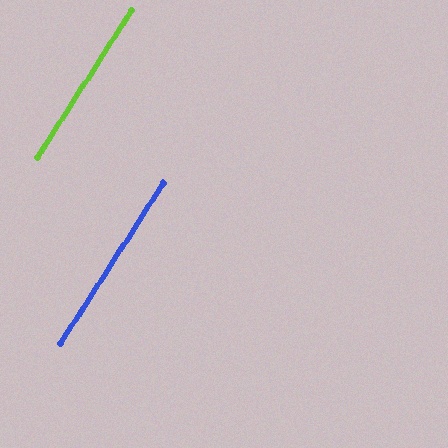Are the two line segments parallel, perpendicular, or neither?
Parallel — their directions differ by only 0.0°.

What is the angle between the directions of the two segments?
Approximately 0 degrees.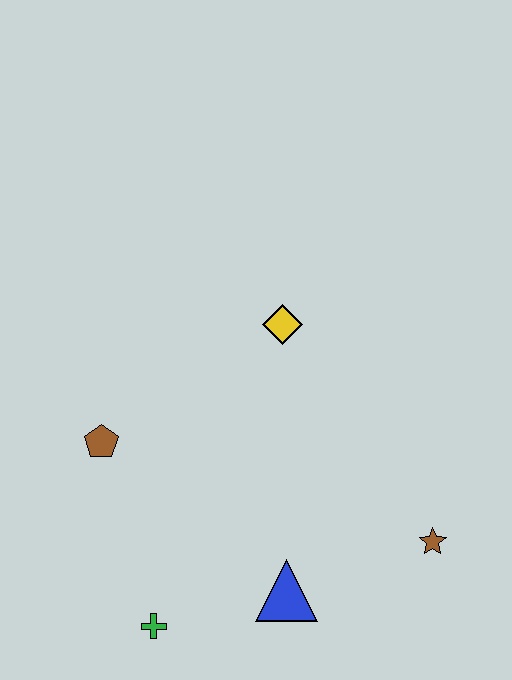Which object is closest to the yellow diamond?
The brown pentagon is closest to the yellow diamond.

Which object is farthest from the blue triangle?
The yellow diamond is farthest from the blue triangle.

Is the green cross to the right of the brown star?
No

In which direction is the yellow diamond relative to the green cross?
The yellow diamond is above the green cross.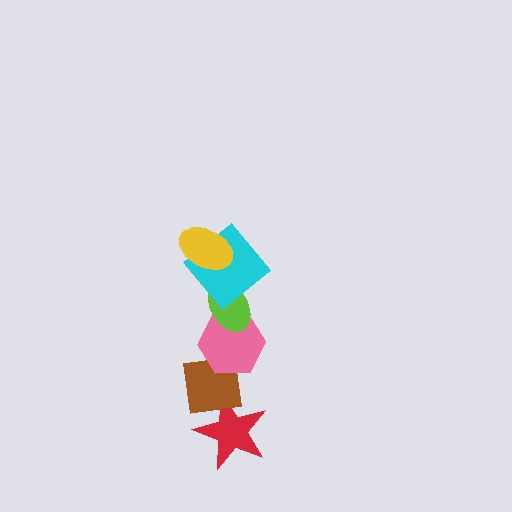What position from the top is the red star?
The red star is 6th from the top.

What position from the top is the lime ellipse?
The lime ellipse is 3rd from the top.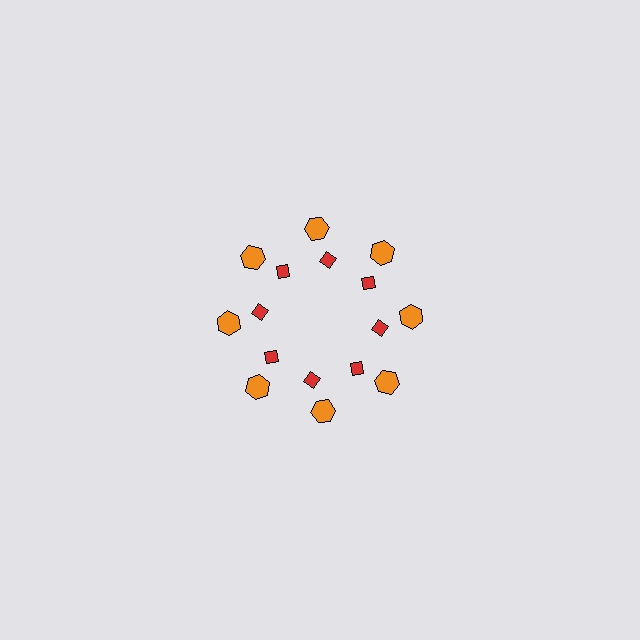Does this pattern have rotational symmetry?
Yes, this pattern has 8-fold rotational symmetry. It looks the same after rotating 45 degrees around the center.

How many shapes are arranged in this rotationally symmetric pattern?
There are 16 shapes, arranged in 8 groups of 2.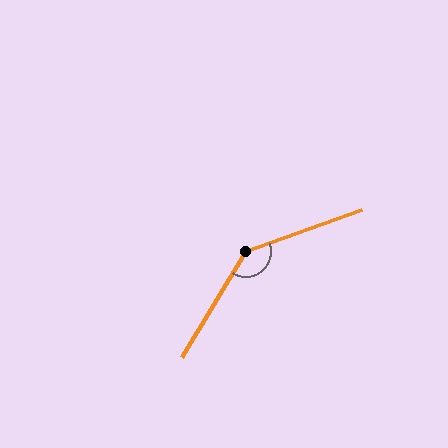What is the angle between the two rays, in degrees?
Approximately 141 degrees.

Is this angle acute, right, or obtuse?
It is obtuse.